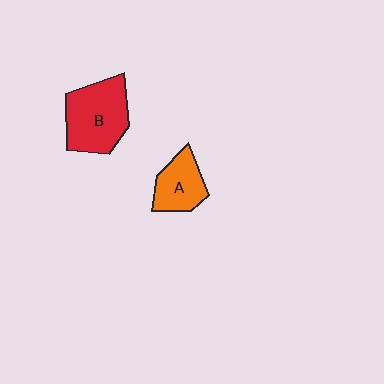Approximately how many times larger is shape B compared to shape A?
Approximately 1.6 times.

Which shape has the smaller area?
Shape A (orange).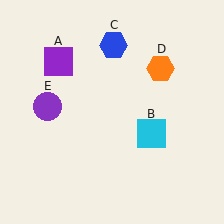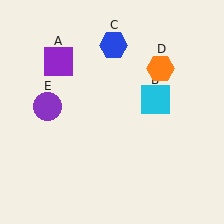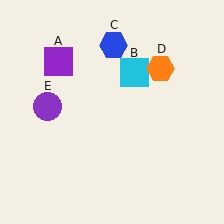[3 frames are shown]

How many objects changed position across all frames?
1 object changed position: cyan square (object B).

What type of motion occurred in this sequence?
The cyan square (object B) rotated counterclockwise around the center of the scene.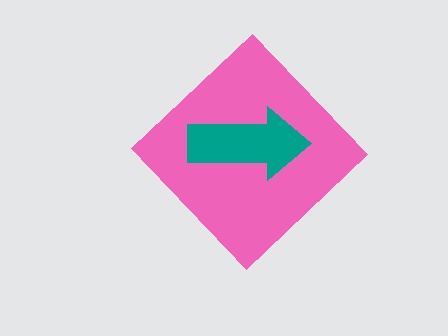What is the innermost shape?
The teal arrow.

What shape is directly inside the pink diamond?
The teal arrow.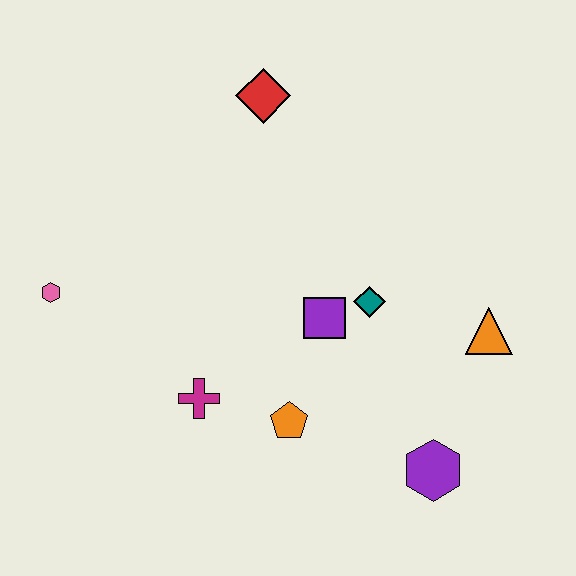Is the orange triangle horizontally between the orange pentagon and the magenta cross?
No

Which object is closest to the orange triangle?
The teal diamond is closest to the orange triangle.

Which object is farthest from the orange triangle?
The pink hexagon is farthest from the orange triangle.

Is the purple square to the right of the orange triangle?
No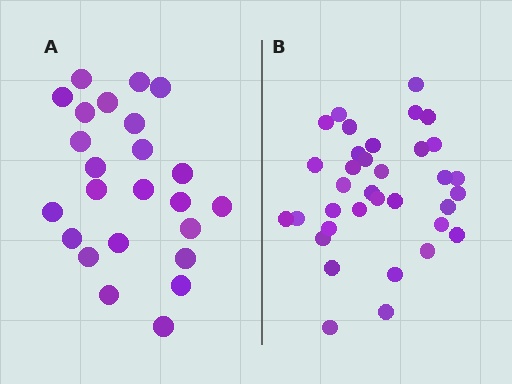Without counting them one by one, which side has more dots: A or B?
Region B (the right region) has more dots.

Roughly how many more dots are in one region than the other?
Region B has roughly 12 or so more dots than region A.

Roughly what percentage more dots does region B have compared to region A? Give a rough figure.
About 45% more.